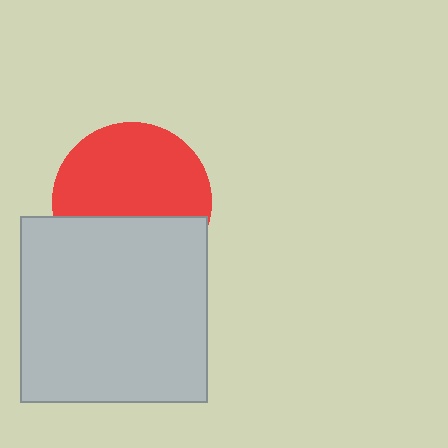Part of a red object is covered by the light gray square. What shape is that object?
It is a circle.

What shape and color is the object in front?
The object in front is a light gray square.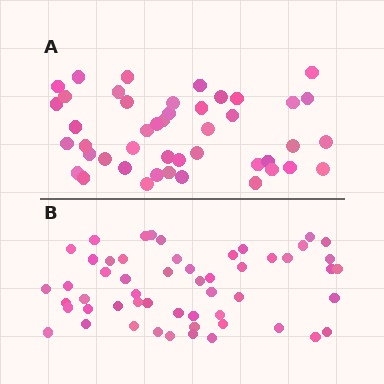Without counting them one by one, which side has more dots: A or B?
Region B (the bottom region) has more dots.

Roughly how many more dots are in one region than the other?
Region B has roughly 8 or so more dots than region A.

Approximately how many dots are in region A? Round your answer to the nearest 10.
About 40 dots. (The exact count is 45, which rounds to 40.)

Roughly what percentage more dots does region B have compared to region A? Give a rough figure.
About 20% more.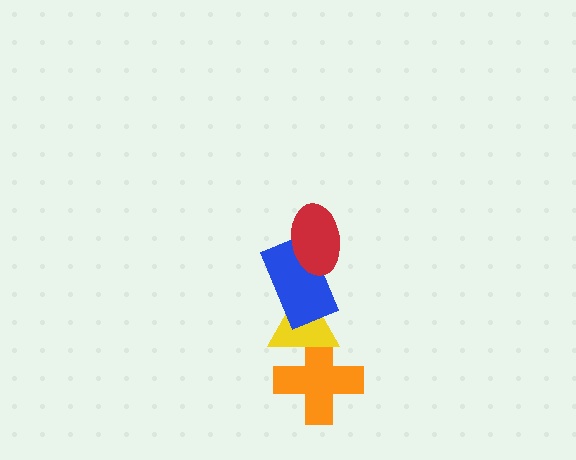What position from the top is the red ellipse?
The red ellipse is 1st from the top.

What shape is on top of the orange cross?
The yellow triangle is on top of the orange cross.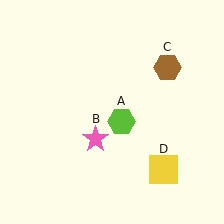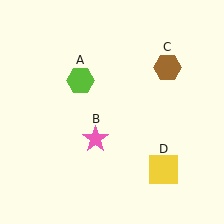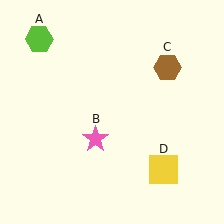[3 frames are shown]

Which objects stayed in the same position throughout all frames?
Pink star (object B) and brown hexagon (object C) and yellow square (object D) remained stationary.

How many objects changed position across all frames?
1 object changed position: lime hexagon (object A).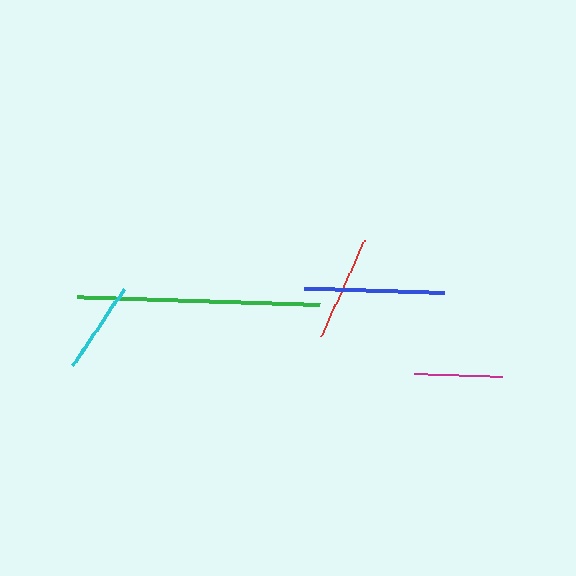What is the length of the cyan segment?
The cyan segment is approximately 92 pixels long.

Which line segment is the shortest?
The magenta line is the shortest at approximately 87 pixels.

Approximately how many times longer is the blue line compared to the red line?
The blue line is approximately 1.3 times the length of the red line.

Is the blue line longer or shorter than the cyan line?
The blue line is longer than the cyan line.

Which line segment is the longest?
The green line is the longest at approximately 242 pixels.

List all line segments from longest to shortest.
From longest to shortest: green, blue, red, cyan, magenta.